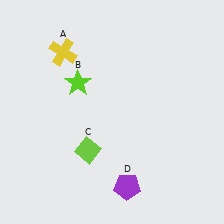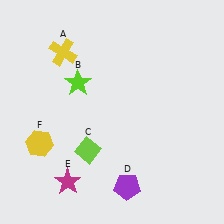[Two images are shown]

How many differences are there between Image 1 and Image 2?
There are 2 differences between the two images.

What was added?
A magenta star (E), a yellow hexagon (F) were added in Image 2.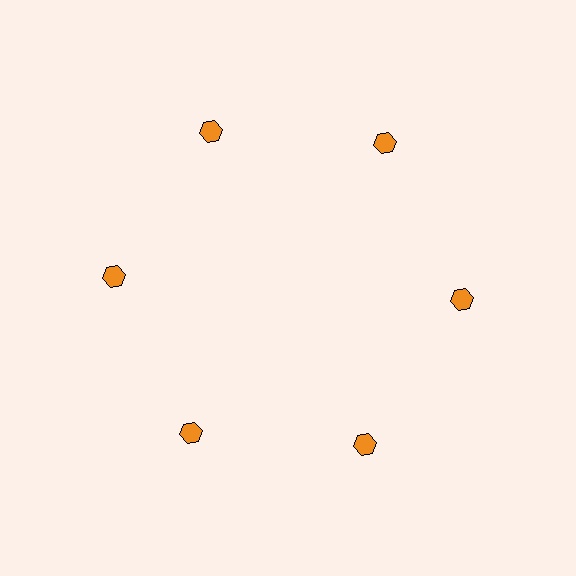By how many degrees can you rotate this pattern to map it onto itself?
The pattern maps onto itself every 60 degrees of rotation.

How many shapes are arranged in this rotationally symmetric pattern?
There are 6 shapes, arranged in 6 groups of 1.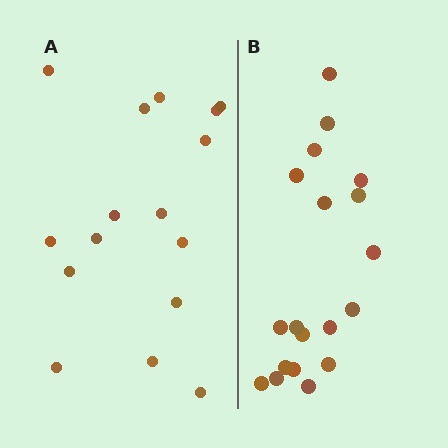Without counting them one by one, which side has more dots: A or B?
Region B (the right region) has more dots.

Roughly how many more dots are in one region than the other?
Region B has just a few more — roughly 2 or 3 more dots than region A.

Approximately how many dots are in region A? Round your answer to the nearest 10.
About 20 dots. (The exact count is 16, which rounds to 20.)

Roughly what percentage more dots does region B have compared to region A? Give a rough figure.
About 20% more.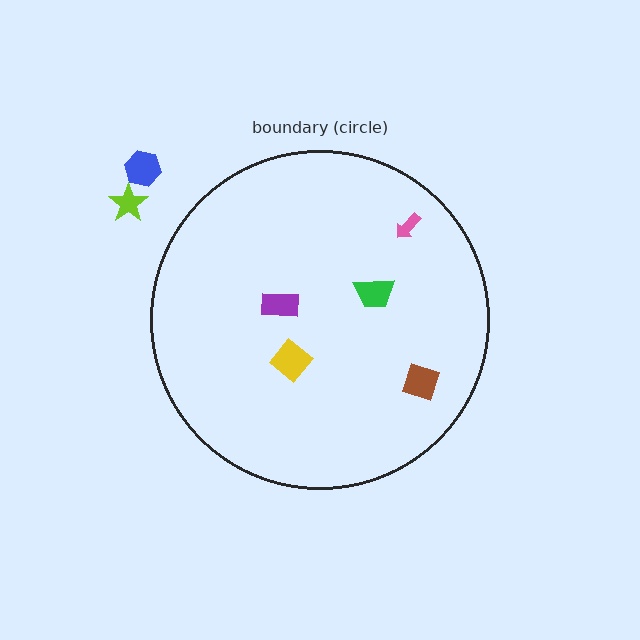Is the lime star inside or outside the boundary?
Outside.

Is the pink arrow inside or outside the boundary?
Inside.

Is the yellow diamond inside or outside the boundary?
Inside.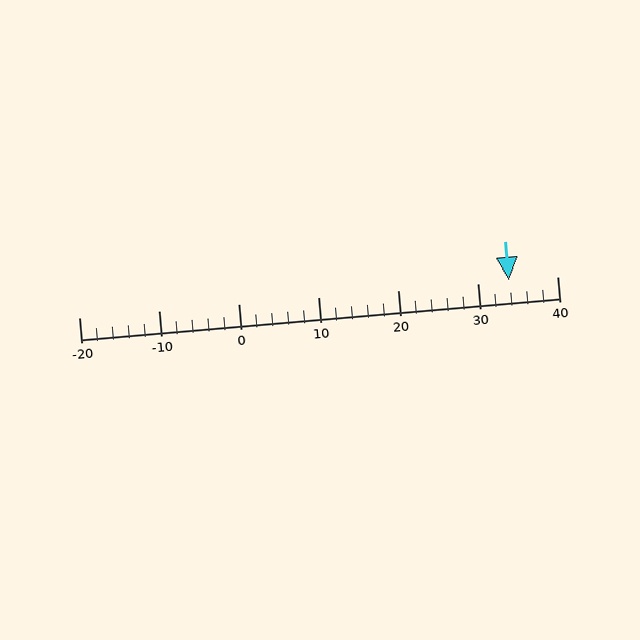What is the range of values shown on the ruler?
The ruler shows values from -20 to 40.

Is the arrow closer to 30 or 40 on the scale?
The arrow is closer to 30.